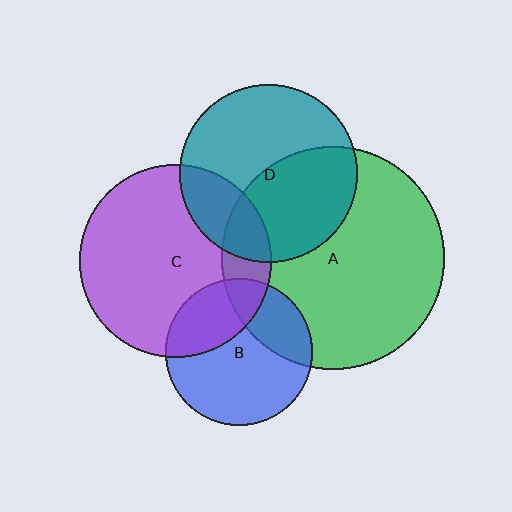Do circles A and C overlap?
Yes.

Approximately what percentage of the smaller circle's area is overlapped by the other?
Approximately 15%.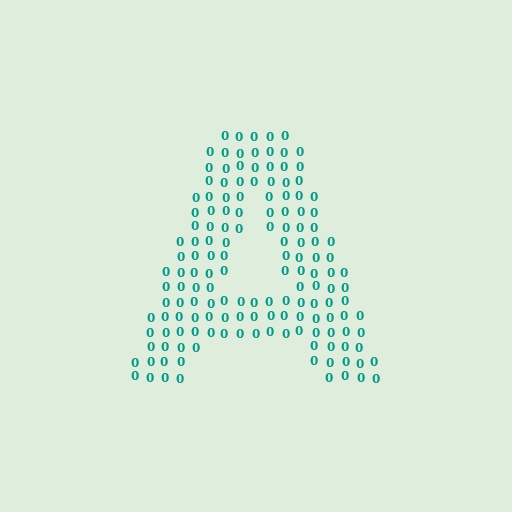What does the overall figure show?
The overall figure shows the letter A.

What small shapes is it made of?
It is made of small digit 0's.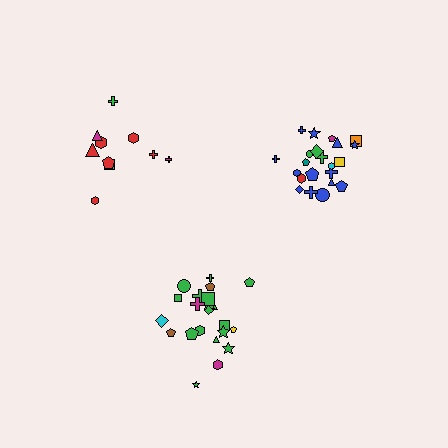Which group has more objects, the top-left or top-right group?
The top-right group.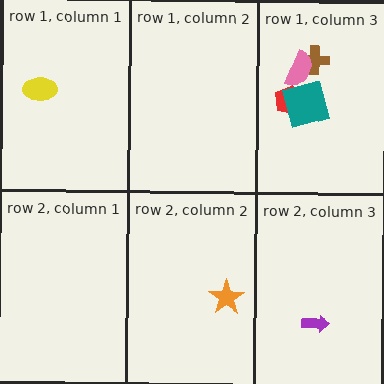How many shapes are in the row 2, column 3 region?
1.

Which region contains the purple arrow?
The row 2, column 3 region.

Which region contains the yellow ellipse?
The row 1, column 1 region.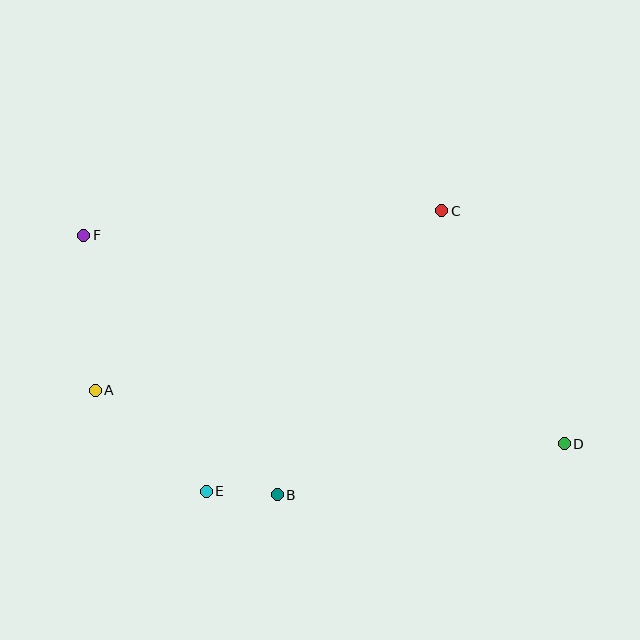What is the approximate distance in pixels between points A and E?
The distance between A and E is approximately 150 pixels.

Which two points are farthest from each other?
Points D and F are farthest from each other.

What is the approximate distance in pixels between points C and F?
The distance between C and F is approximately 359 pixels.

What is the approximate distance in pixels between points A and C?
The distance between A and C is approximately 390 pixels.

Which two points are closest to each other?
Points B and E are closest to each other.